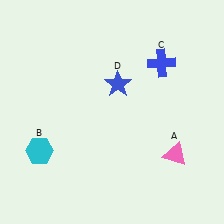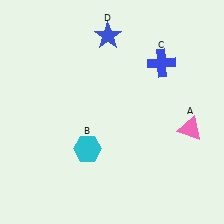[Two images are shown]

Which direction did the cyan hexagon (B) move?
The cyan hexagon (B) moved right.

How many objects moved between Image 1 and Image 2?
3 objects moved between the two images.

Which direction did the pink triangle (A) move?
The pink triangle (A) moved up.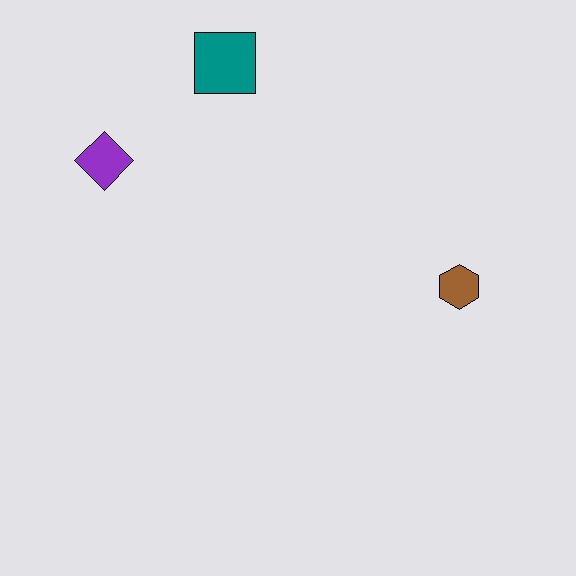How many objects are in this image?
There are 3 objects.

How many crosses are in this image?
There are no crosses.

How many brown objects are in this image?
There is 1 brown object.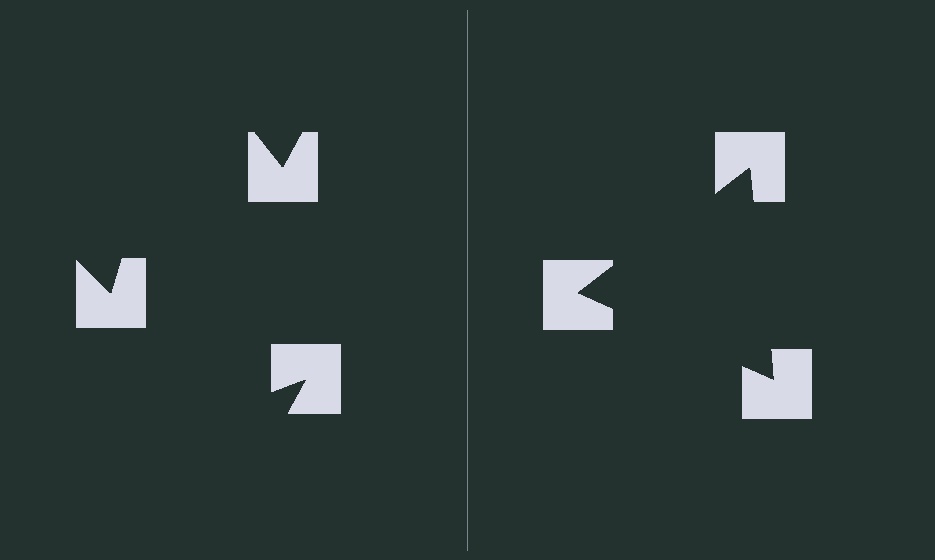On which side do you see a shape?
An illusory triangle appears on the right side. On the left side the wedge cuts are rotated, so no coherent shape forms.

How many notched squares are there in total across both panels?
6 — 3 on each side.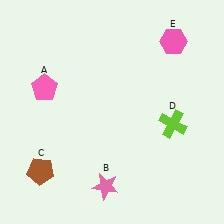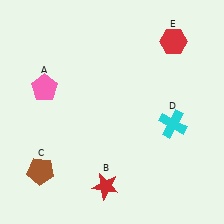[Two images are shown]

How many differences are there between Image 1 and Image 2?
There are 3 differences between the two images.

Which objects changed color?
B changed from pink to red. D changed from lime to cyan. E changed from pink to red.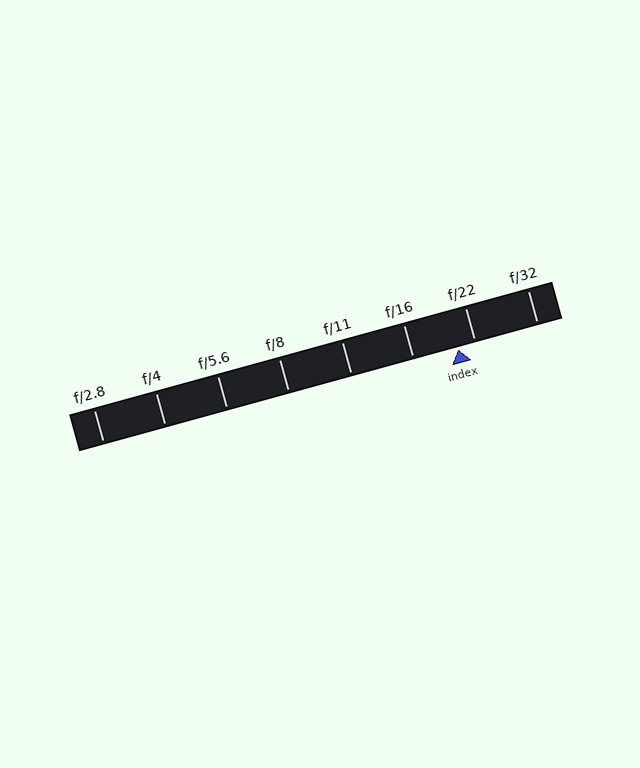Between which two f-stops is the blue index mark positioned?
The index mark is between f/16 and f/22.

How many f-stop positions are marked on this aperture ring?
There are 8 f-stop positions marked.